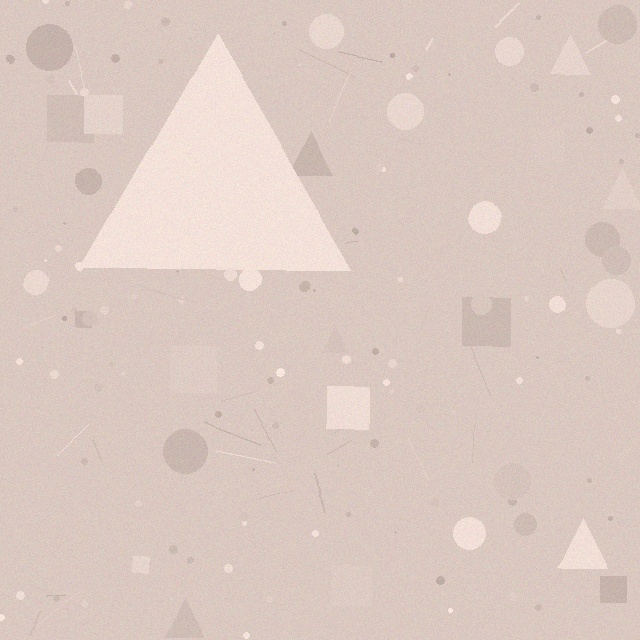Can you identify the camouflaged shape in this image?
The camouflaged shape is a triangle.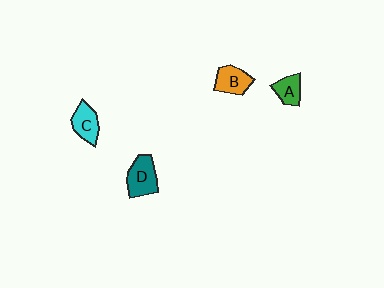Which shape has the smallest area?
Shape A (green).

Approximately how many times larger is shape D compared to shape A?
Approximately 1.6 times.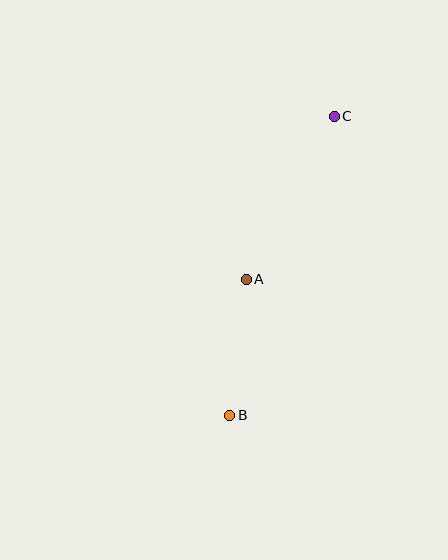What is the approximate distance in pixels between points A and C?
The distance between A and C is approximately 185 pixels.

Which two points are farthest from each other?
Points B and C are farthest from each other.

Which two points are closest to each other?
Points A and B are closest to each other.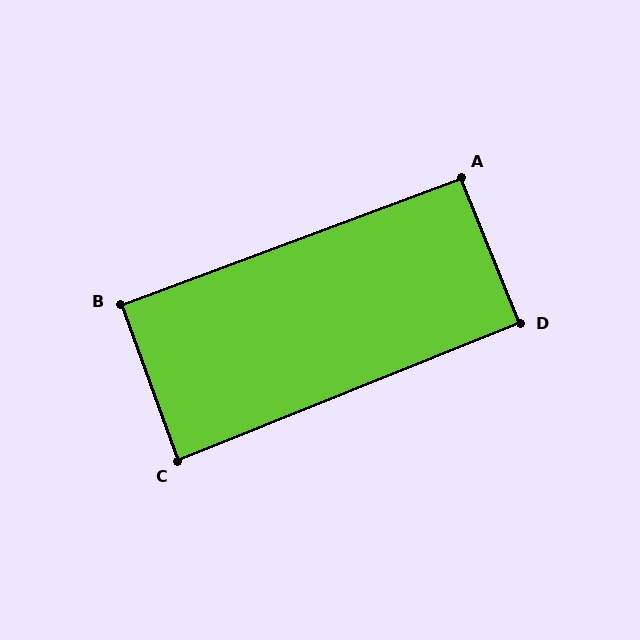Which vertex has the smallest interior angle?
C, at approximately 88 degrees.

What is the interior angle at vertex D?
Approximately 90 degrees (approximately right).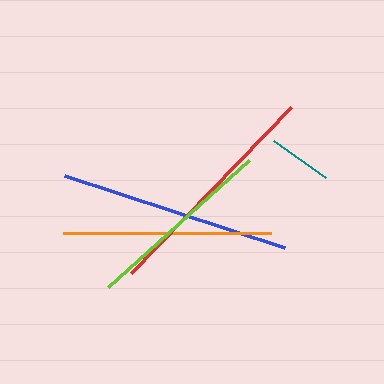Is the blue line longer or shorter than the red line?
The blue line is longer than the red line.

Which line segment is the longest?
The blue line is the longest at approximately 232 pixels.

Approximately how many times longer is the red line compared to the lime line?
The red line is approximately 1.2 times the length of the lime line.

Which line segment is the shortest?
The teal line is the shortest at approximately 64 pixels.